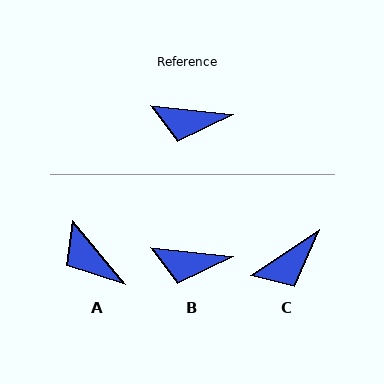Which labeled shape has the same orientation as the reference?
B.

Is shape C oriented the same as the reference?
No, it is off by about 40 degrees.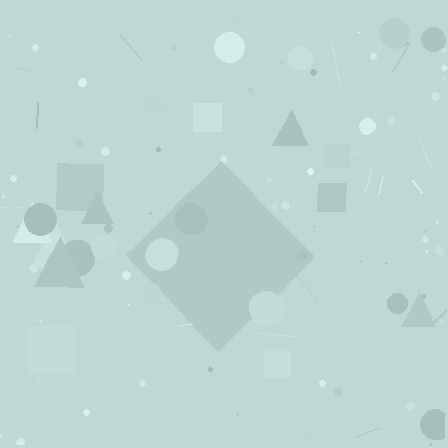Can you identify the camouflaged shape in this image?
The camouflaged shape is a diamond.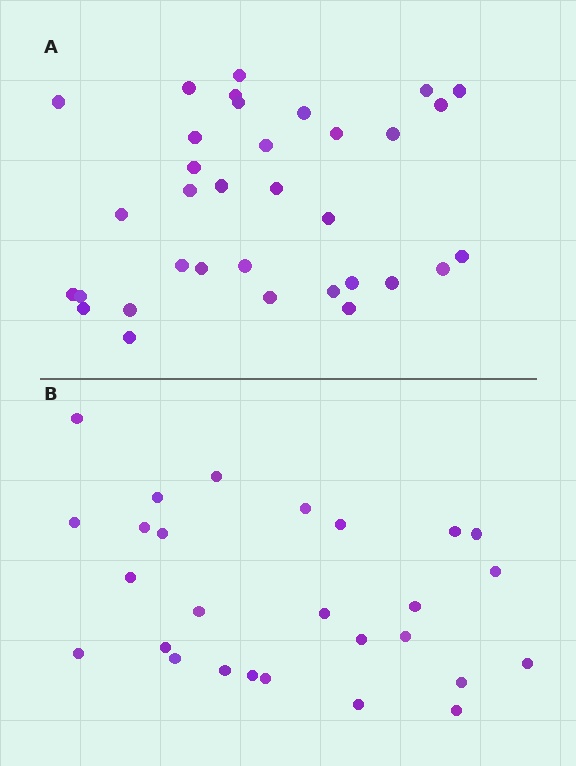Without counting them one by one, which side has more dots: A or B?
Region A (the top region) has more dots.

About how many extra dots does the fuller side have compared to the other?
Region A has roughly 8 or so more dots than region B.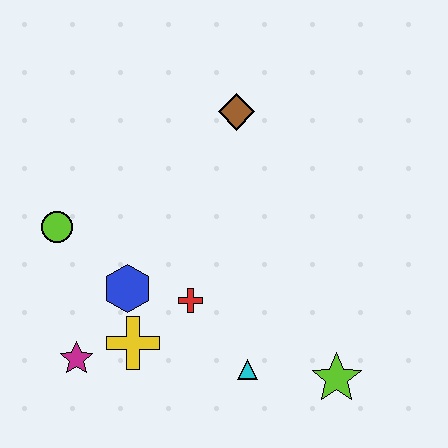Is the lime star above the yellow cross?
No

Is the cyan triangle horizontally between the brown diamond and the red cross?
No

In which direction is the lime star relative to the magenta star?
The lime star is to the right of the magenta star.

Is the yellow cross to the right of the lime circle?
Yes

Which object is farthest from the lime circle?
The lime star is farthest from the lime circle.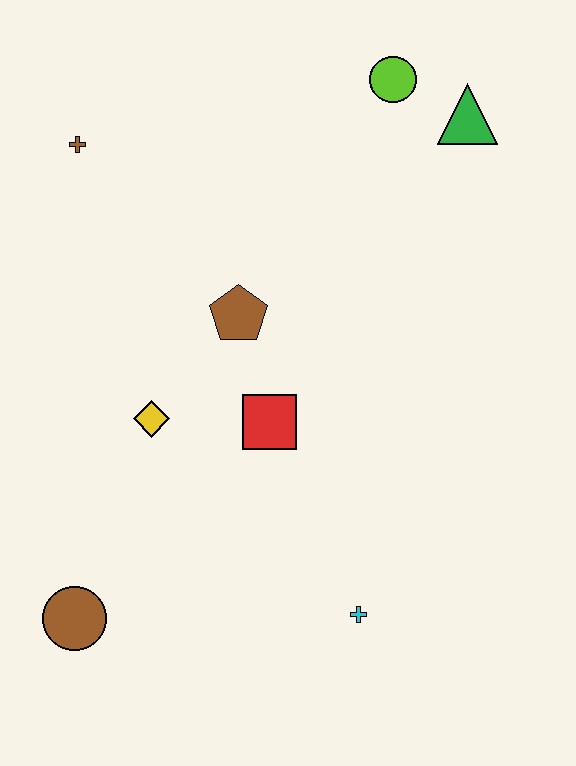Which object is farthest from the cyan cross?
The brown cross is farthest from the cyan cross.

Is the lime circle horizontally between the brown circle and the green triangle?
Yes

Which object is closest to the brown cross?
The brown pentagon is closest to the brown cross.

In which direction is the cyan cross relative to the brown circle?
The cyan cross is to the right of the brown circle.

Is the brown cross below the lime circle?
Yes